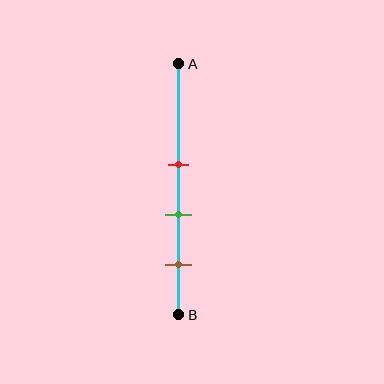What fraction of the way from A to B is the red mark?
The red mark is approximately 40% (0.4) of the way from A to B.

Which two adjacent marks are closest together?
The red and green marks are the closest adjacent pair.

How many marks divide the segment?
There are 3 marks dividing the segment.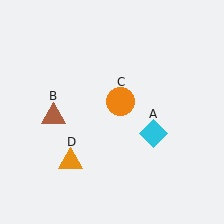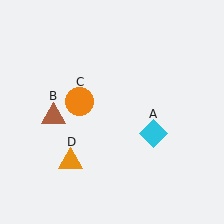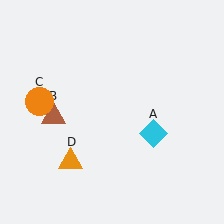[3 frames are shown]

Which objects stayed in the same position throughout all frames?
Cyan diamond (object A) and brown triangle (object B) and orange triangle (object D) remained stationary.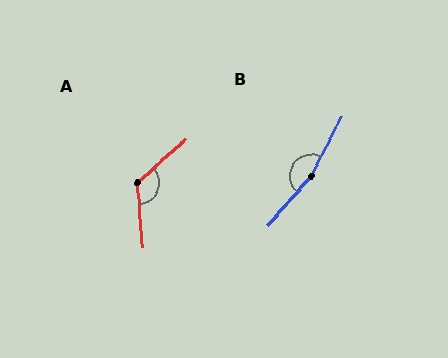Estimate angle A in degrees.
Approximately 127 degrees.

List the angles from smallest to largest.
A (127°), B (167°).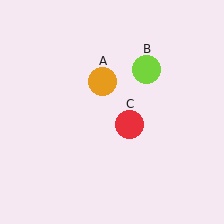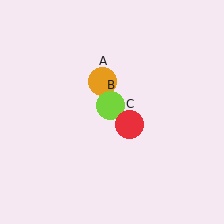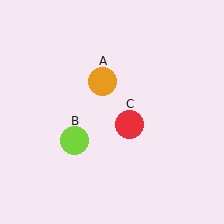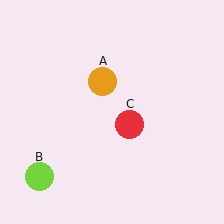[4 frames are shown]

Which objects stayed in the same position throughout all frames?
Orange circle (object A) and red circle (object C) remained stationary.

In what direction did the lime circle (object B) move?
The lime circle (object B) moved down and to the left.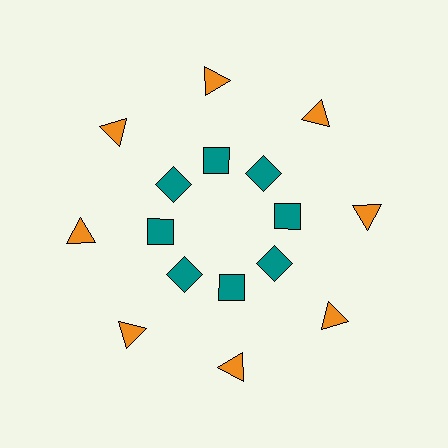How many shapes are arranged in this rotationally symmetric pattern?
There are 16 shapes, arranged in 8 groups of 2.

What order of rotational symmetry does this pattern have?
This pattern has 8-fold rotational symmetry.